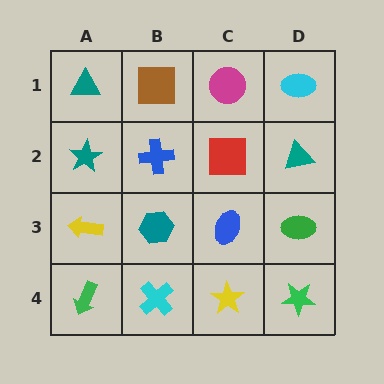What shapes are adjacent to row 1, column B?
A blue cross (row 2, column B), a teal triangle (row 1, column A), a magenta circle (row 1, column C).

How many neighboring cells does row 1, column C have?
3.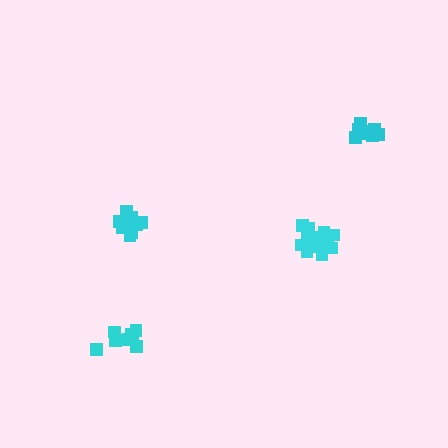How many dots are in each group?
Group 1: 14 dots, Group 2: 8 dots, Group 3: 9 dots, Group 4: 11 dots (42 total).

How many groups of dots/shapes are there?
There are 4 groups.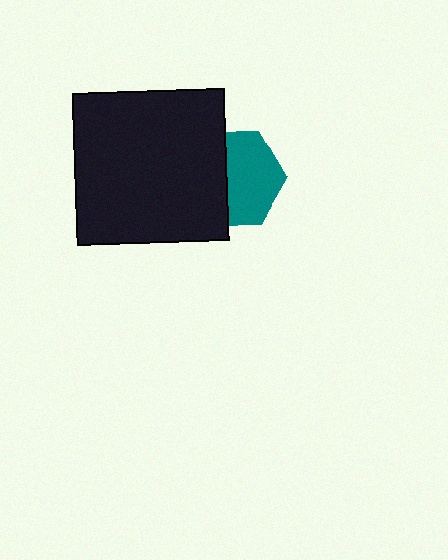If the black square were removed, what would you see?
You would see the complete teal hexagon.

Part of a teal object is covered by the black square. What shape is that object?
It is a hexagon.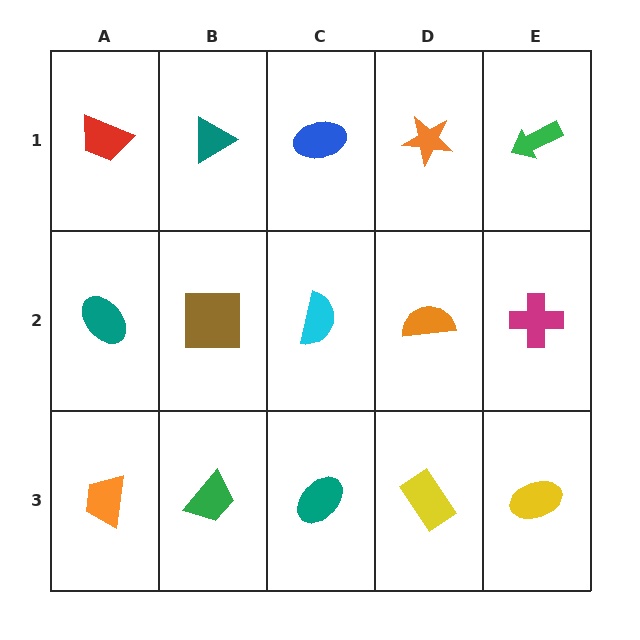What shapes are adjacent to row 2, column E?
A green arrow (row 1, column E), a yellow ellipse (row 3, column E), an orange semicircle (row 2, column D).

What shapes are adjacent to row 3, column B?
A brown square (row 2, column B), an orange trapezoid (row 3, column A), a teal ellipse (row 3, column C).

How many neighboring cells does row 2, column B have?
4.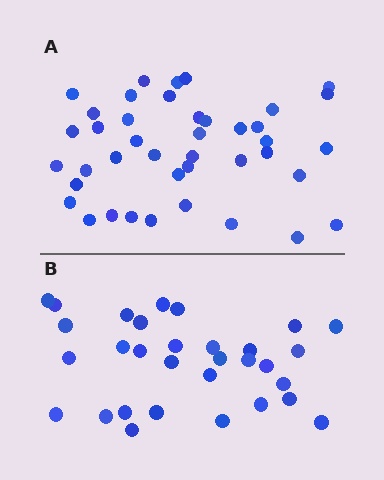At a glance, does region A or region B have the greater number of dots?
Region A (the top region) has more dots.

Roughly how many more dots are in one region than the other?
Region A has roughly 10 or so more dots than region B.